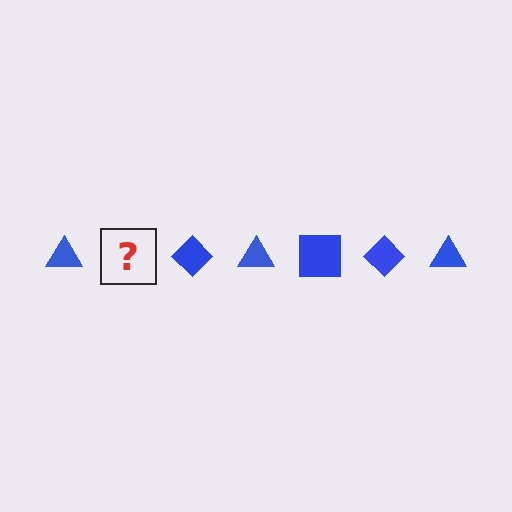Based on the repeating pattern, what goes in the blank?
The blank should be a blue square.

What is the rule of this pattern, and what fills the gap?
The rule is that the pattern cycles through triangle, square, diamond shapes in blue. The gap should be filled with a blue square.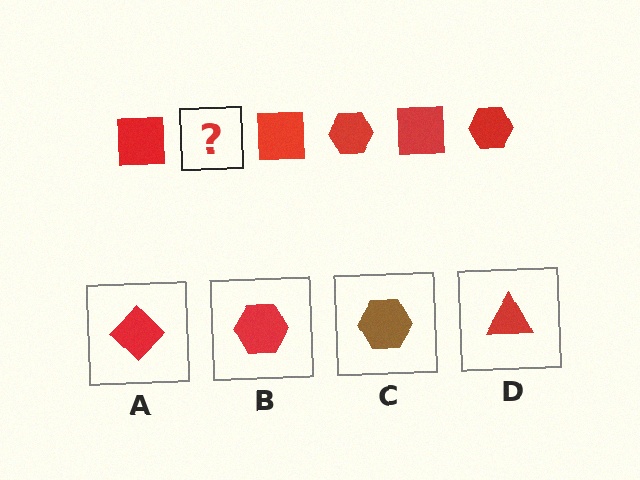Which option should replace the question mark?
Option B.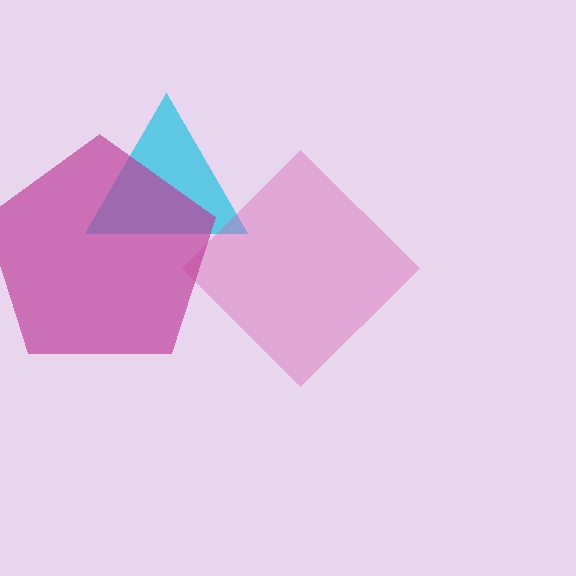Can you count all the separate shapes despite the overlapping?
Yes, there are 3 separate shapes.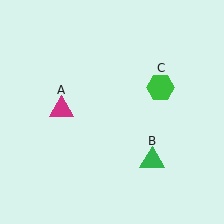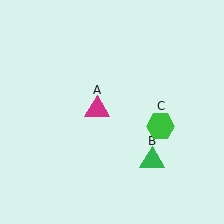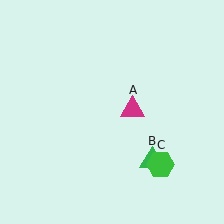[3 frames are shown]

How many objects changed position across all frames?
2 objects changed position: magenta triangle (object A), green hexagon (object C).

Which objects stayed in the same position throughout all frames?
Green triangle (object B) remained stationary.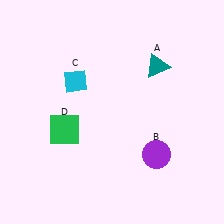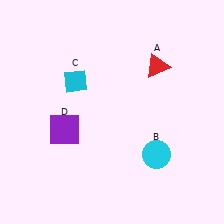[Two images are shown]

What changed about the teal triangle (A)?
In Image 1, A is teal. In Image 2, it changed to red.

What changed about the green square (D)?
In Image 1, D is green. In Image 2, it changed to purple.